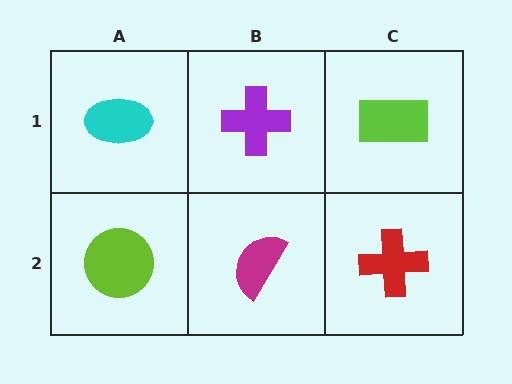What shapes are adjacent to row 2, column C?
A lime rectangle (row 1, column C), a magenta semicircle (row 2, column B).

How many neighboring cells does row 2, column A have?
2.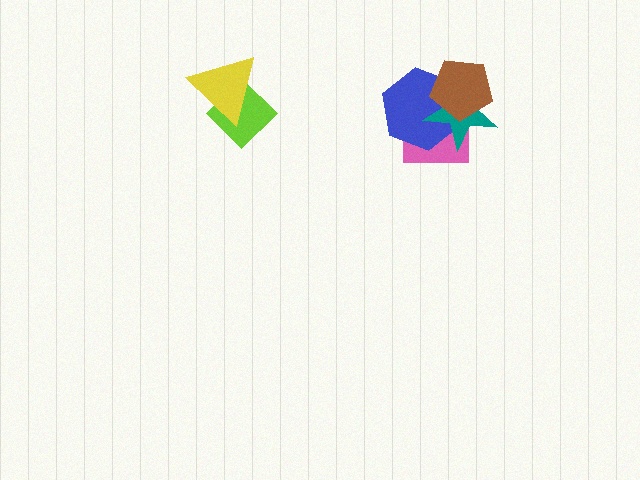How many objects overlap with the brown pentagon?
3 objects overlap with the brown pentagon.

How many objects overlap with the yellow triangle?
1 object overlaps with the yellow triangle.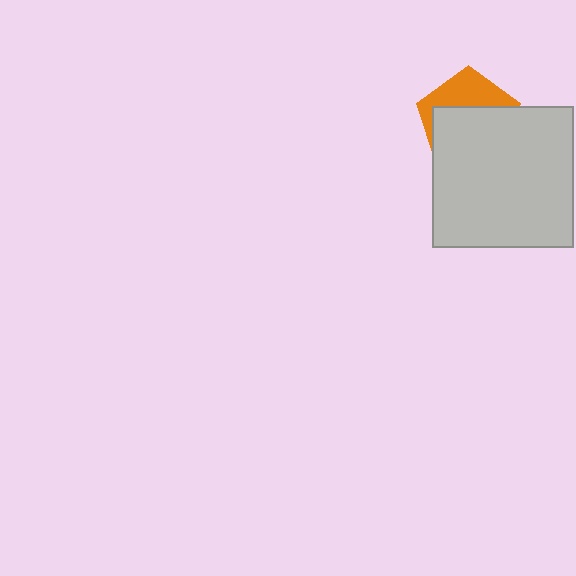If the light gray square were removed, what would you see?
You would see the complete orange pentagon.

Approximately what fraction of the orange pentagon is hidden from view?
Roughly 65% of the orange pentagon is hidden behind the light gray square.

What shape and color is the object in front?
The object in front is a light gray square.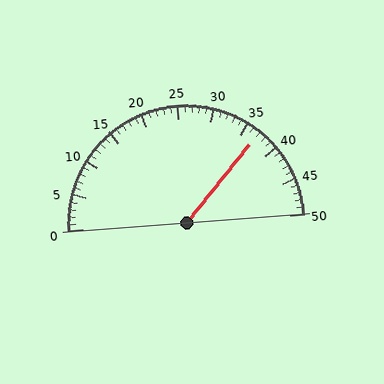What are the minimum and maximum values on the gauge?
The gauge ranges from 0 to 50.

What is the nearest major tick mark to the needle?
The nearest major tick mark is 35.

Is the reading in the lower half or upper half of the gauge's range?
The reading is in the upper half of the range (0 to 50).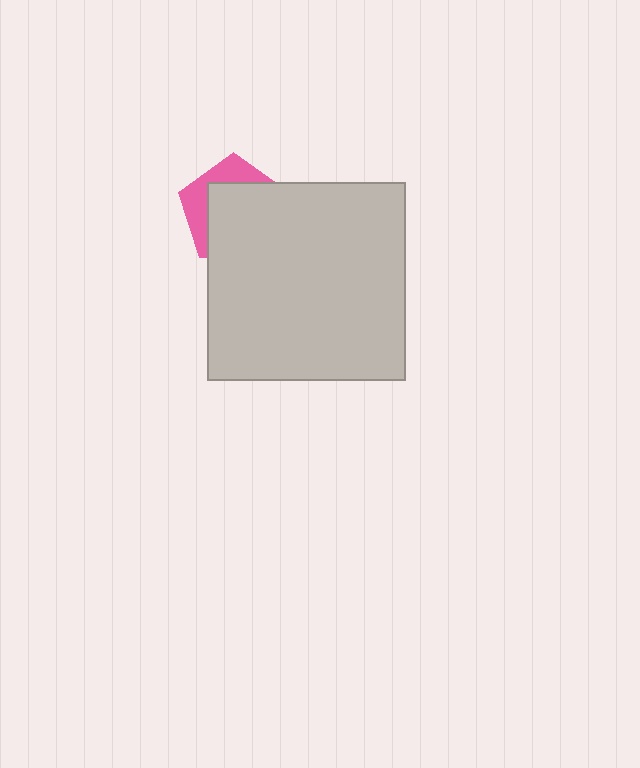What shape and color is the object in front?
The object in front is a light gray square.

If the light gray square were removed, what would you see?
You would see the complete pink pentagon.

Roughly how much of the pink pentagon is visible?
A small part of it is visible (roughly 33%).